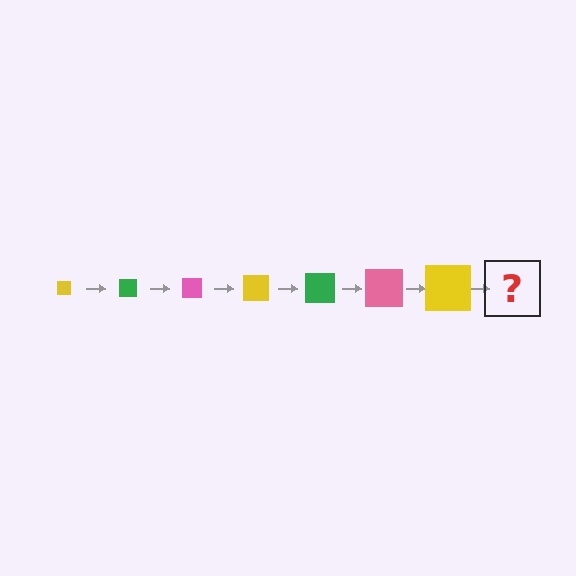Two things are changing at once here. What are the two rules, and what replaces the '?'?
The two rules are that the square grows larger each step and the color cycles through yellow, green, and pink. The '?' should be a green square, larger than the previous one.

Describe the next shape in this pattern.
It should be a green square, larger than the previous one.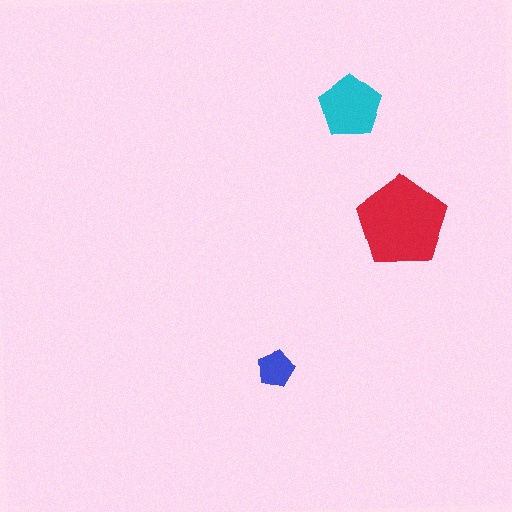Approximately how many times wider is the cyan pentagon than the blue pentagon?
About 1.5 times wider.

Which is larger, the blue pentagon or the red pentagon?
The red one.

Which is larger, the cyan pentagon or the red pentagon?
The red one.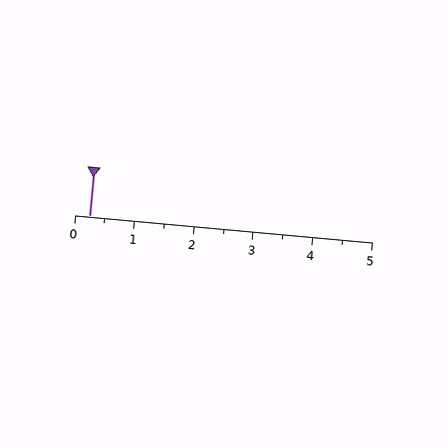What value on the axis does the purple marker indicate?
The marker indicates approximately 0.2.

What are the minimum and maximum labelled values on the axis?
The axis runs from 0 to 5.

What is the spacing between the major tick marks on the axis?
The major ticks are spaced 1 apart.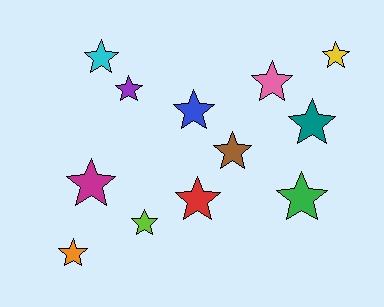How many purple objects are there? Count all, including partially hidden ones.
There is 1 purple object.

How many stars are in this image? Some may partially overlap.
There are 12 stars.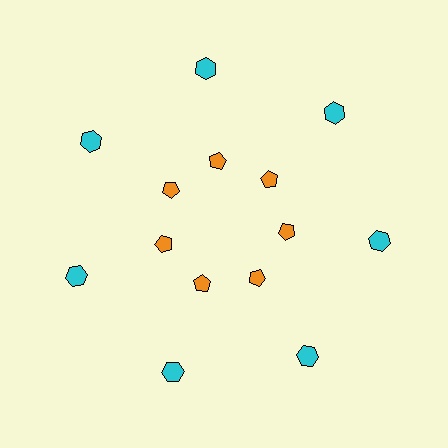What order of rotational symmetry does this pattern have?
This pattern has 7-fold rotational symmetry.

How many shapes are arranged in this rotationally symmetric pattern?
There are 14 shapes, arranged in 7 groups of 2.